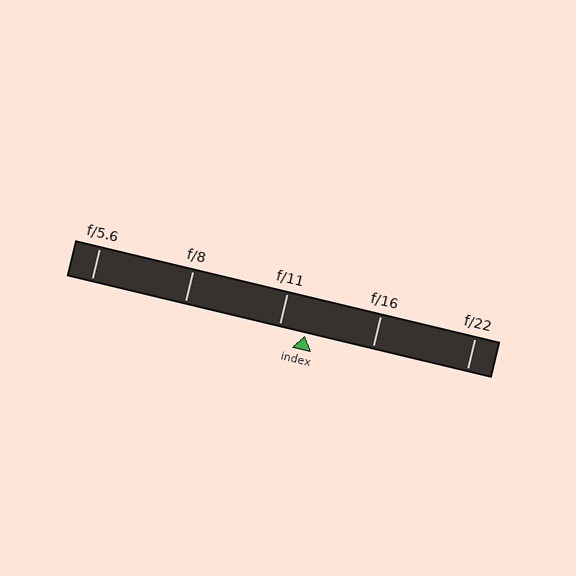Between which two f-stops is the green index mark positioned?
The index mark is between f/11 and f/16.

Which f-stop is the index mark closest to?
The index mark is closest to f/11.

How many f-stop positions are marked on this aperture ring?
There are 5 f-stop positions marked.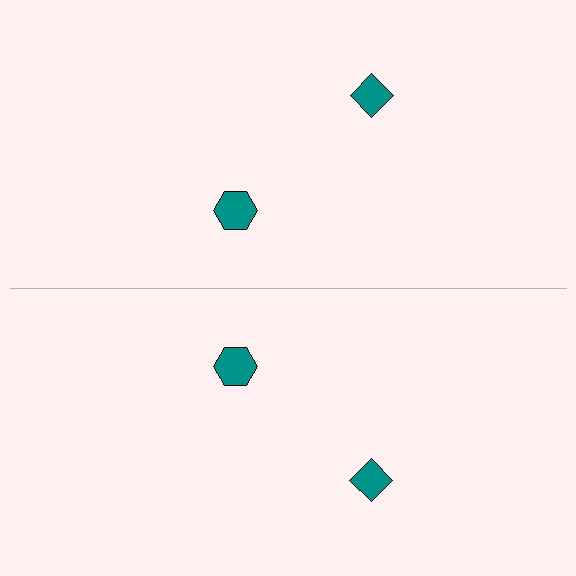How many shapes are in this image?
There are 4 shapes in this image.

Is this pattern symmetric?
Yes, this pattern has bilateral (reflection) symmetry.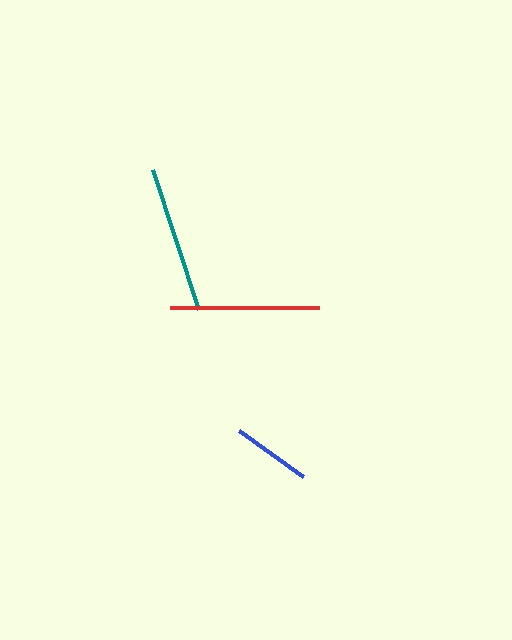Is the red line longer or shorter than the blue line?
The red line is longer than the blue line.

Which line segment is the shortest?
The blue line is the shortest at approximately 79 pixels.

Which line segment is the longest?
The red line is the longest at approximately 149 pixels.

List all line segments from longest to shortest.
From longest to shortest: red, teal, blue.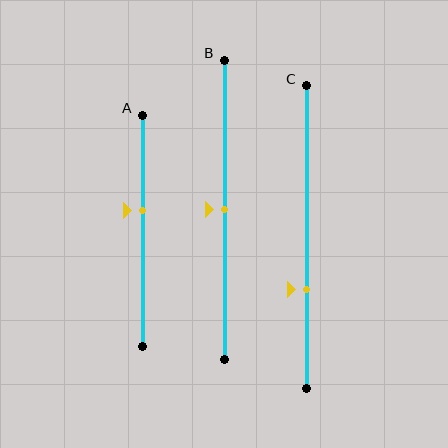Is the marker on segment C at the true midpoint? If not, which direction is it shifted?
No, the marker on segment C is shifted downward by about 17% of the segment length.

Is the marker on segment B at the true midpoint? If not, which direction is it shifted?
Yes, the marker on segment B is at the true midpoint.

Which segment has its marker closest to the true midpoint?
Segment B has its marker closest to the true midpoint.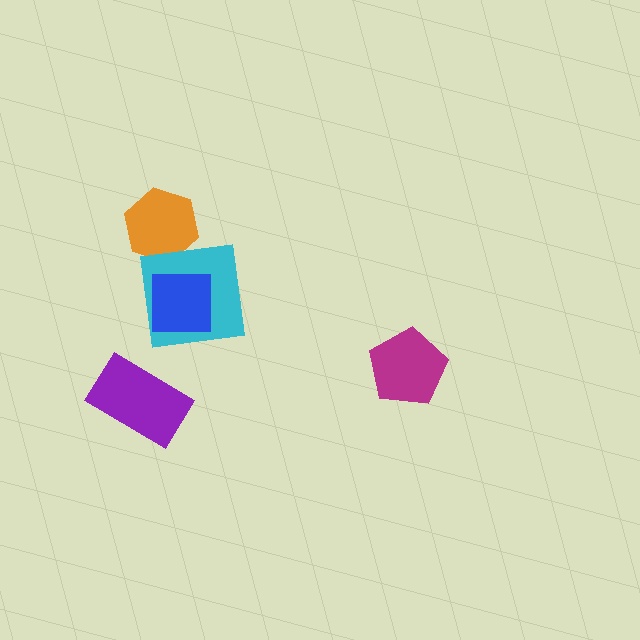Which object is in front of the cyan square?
The blue square is in front of the cyan square.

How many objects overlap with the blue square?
1 object overlaps with the blue square.